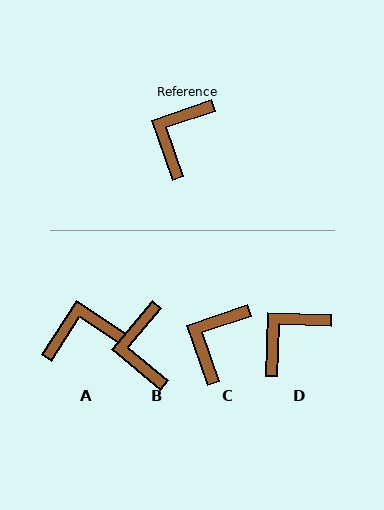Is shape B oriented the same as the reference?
No, it is off by about 31 degrees.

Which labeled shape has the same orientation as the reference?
C.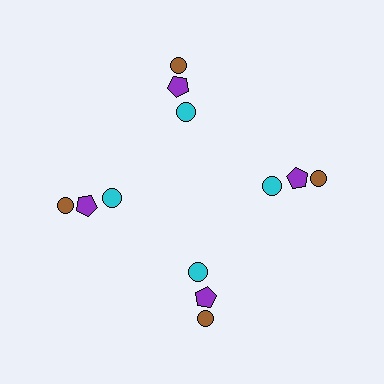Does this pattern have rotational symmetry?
Yes, this pattern has 4-fold rotational symmetry. It looks the same after rotating 90 degrees around the center.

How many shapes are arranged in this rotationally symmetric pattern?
There are 12 shapes, arranged in 4 groups of 3.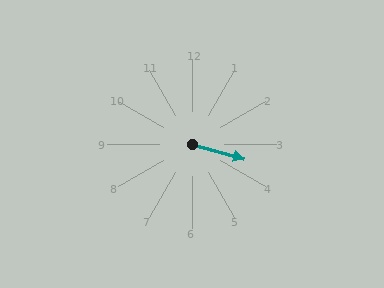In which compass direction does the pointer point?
East.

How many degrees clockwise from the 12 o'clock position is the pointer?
Approximately 106 degrees.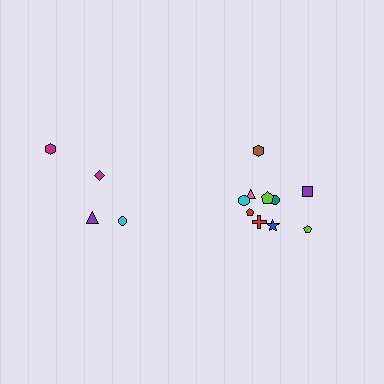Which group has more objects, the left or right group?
The right group.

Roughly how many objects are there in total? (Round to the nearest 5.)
Roughly 15 objects in total.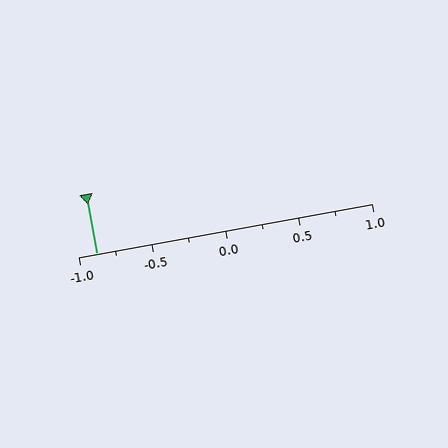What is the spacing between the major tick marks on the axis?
The major ticks are spaced 0.5 apart.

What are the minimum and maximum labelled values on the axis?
The axis runs from -1.0 to 1.0.